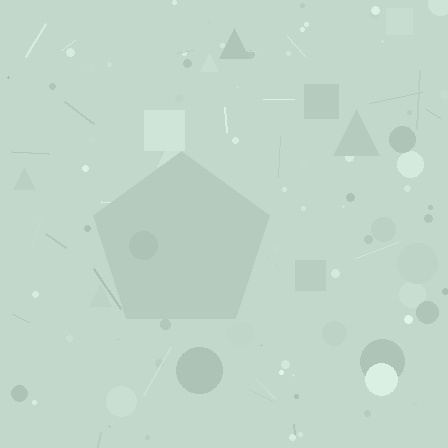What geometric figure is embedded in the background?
A pentagon is embedded in the background.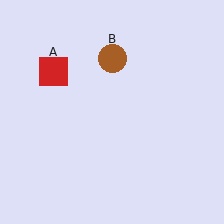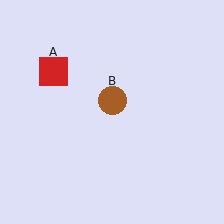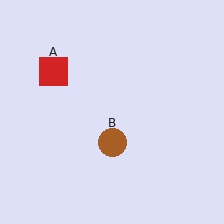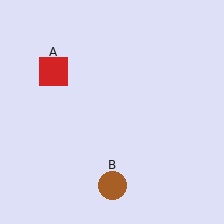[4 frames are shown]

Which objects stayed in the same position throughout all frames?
Red square (object A) remained stationary.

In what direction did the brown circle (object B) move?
The brown circle (object B) moved down.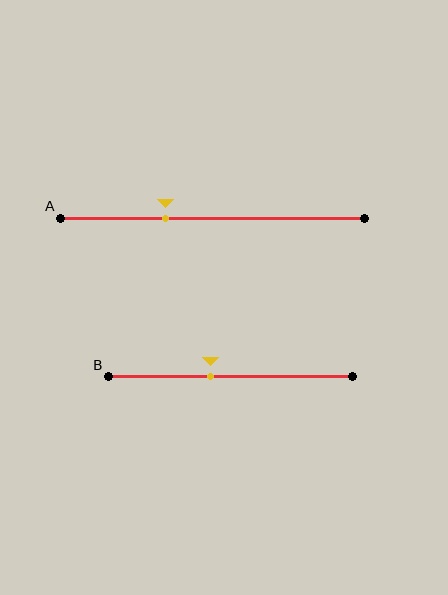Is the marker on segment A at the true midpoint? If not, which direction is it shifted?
No, the marker on segment A is shifted to the left by about 15% of the segment length.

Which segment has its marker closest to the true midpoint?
Segment B has its marker closest to the true midpoint.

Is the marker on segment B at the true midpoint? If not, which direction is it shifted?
No, the marker on segment B is shifted to the left by about 8% of the segment length.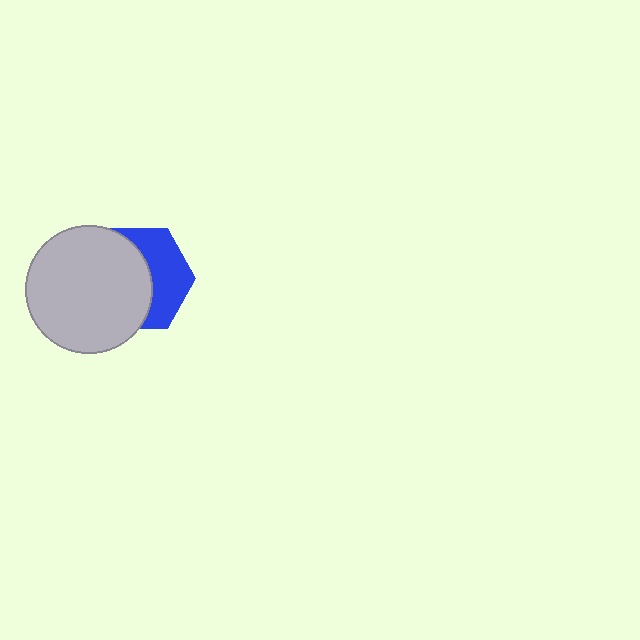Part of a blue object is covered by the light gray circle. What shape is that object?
It is a hexagon.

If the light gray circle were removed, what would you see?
You would see the complete blue hexagon.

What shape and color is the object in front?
The object in front is a light gray circle.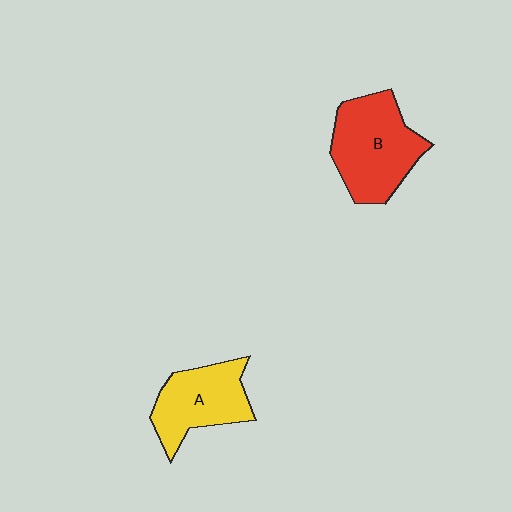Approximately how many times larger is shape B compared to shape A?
Approximately 1.3 times.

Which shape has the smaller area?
Shape A (yellow).